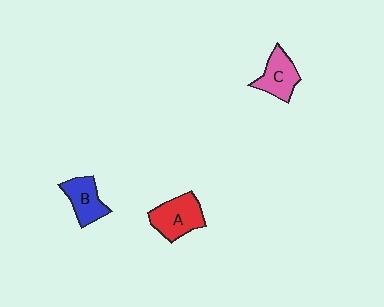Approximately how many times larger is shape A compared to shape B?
Approximately 1.2 times.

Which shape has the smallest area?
Shape B (blue).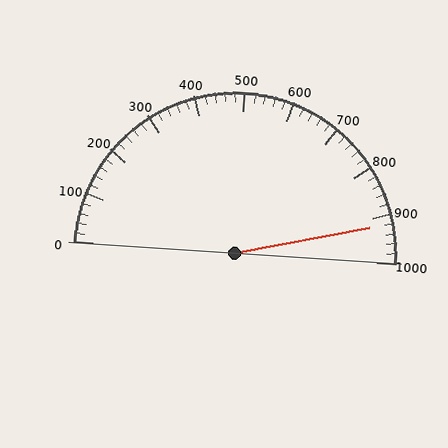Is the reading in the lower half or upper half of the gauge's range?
The reading is in the upper half of the range (0 to 1000).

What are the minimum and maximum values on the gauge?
The gauge ranges from 0 to 1000.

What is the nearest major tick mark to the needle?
The nearest major tick mark is 900.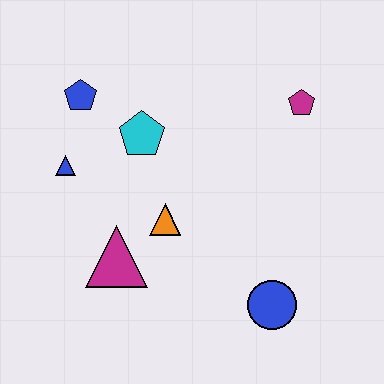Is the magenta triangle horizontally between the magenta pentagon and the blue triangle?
Yes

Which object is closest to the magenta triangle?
The orange triangle is closest to the magenta triangle.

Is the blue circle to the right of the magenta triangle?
Yes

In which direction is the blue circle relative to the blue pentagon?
The blue circle is below the blue pentagon.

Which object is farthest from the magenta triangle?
The magenta pentagon is farthest from the magenta triangle.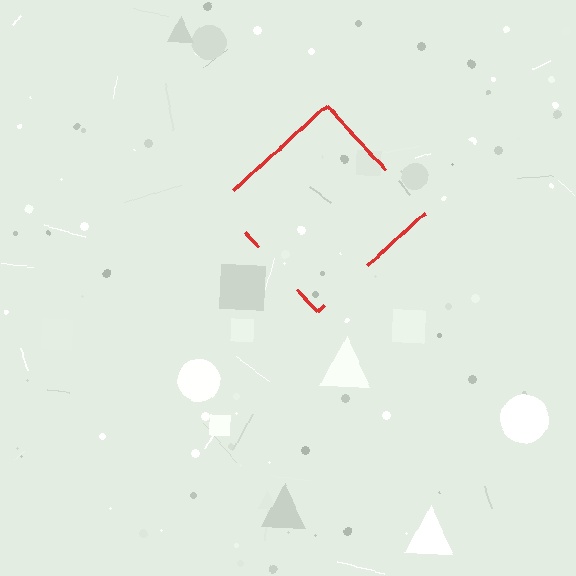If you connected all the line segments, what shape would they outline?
They would outline a diamond.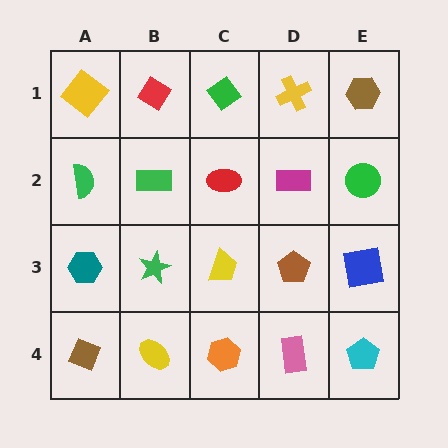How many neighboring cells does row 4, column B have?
3.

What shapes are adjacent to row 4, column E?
A blue square (row 3, column E), a pink rectangle (row 4, column D).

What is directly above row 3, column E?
A green circle.